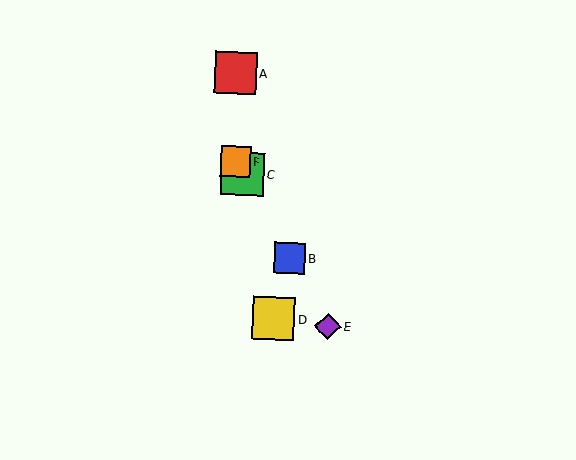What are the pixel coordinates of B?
Object B is at (289, 258).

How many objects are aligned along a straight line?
4 objects (B, C, E, F) are aligned along a straight line.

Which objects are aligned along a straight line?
Objects B, C, E, F are aligned along a straight line.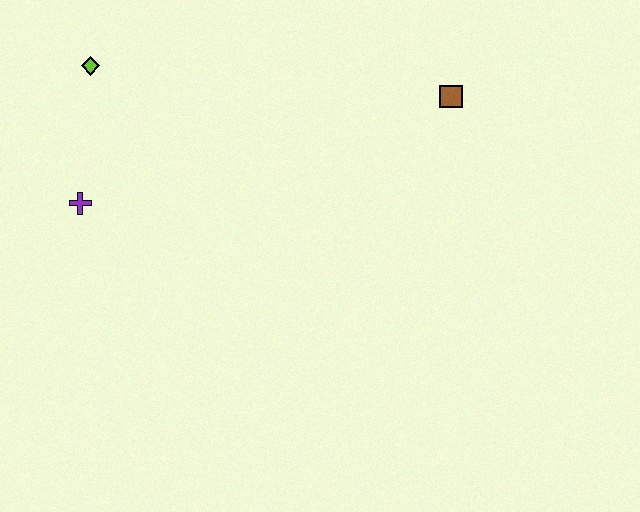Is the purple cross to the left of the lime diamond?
Yes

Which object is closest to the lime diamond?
The purple cross is closest to the lime diamond.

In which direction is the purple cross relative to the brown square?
The purple cross is to the left of the brown square.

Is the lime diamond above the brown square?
Yes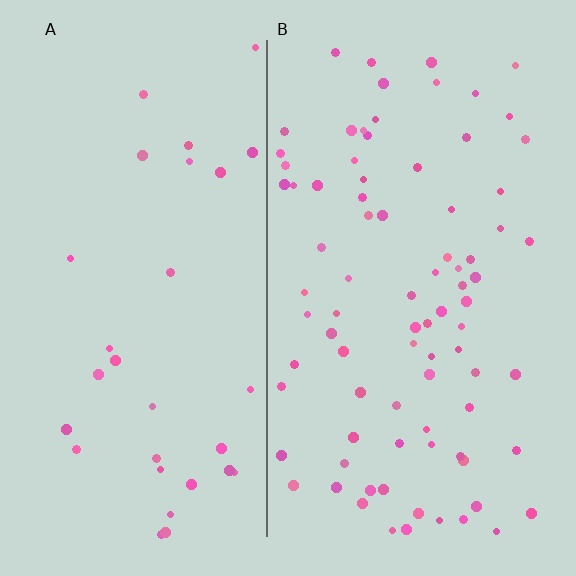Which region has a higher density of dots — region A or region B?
B (the right).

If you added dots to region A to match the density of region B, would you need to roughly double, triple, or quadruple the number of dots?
Approximately triple.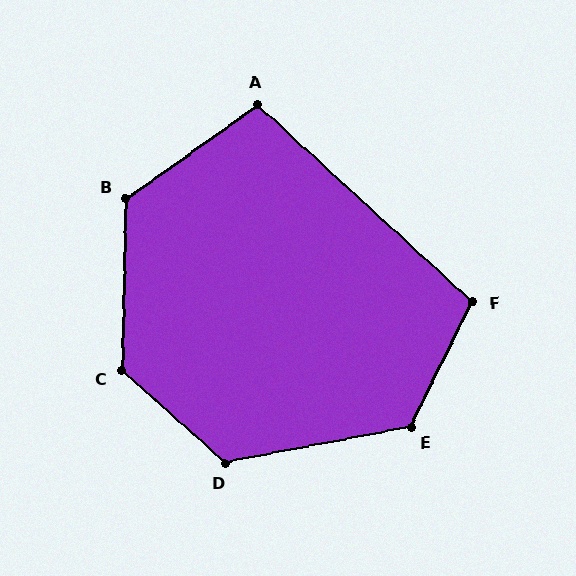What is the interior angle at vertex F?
Approximately 106 degrees (obtuse).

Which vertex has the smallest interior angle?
A, at approximately 102 degrees.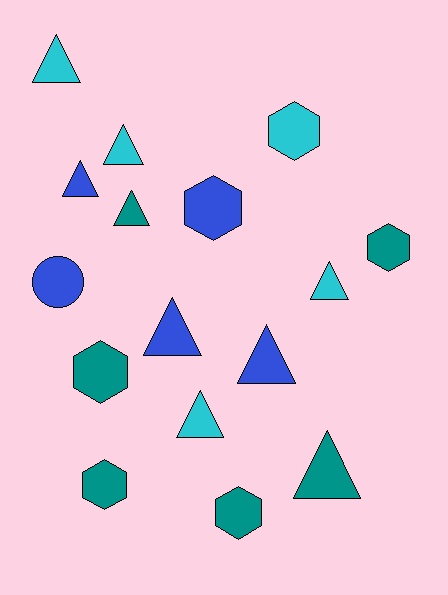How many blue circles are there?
There is 1 blue circle.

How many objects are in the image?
There are 16 objects.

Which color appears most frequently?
Teal, with 6 objects.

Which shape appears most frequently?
Triangle, with 9 objects.